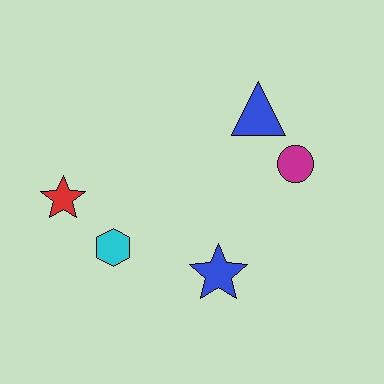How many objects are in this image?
There are 5 objects.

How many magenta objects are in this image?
There is 1 magenta object.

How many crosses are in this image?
There are no crosses.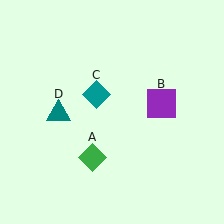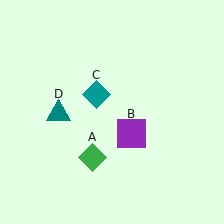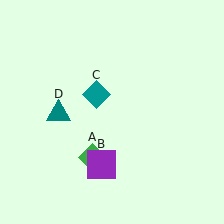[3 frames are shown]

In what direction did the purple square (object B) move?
The purple square (object B) moved down and to the left.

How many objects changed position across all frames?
1 object changed position: purple square (object B).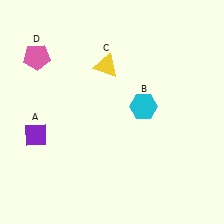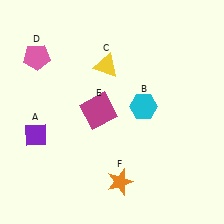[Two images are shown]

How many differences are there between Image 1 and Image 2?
There are 2 differences between the two images.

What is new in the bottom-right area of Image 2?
An orange star (F) was added in the bottom-right area of Image 2.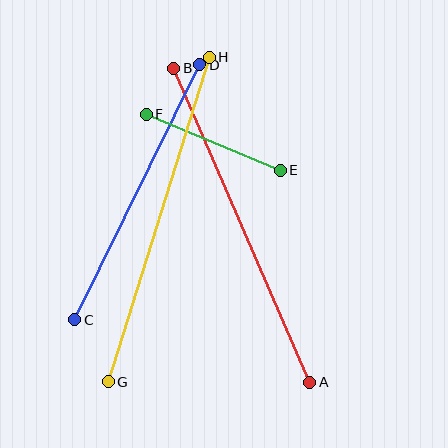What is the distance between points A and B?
The distance is approximately 342 pixels.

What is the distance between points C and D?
The distance is approximately 284 pixels.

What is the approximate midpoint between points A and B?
The midpoint is at approximately (242, 225) pixels.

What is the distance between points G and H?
The distance is approximately 340 pixels.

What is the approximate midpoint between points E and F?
The midpoint is at approximately (213, 142) pixels.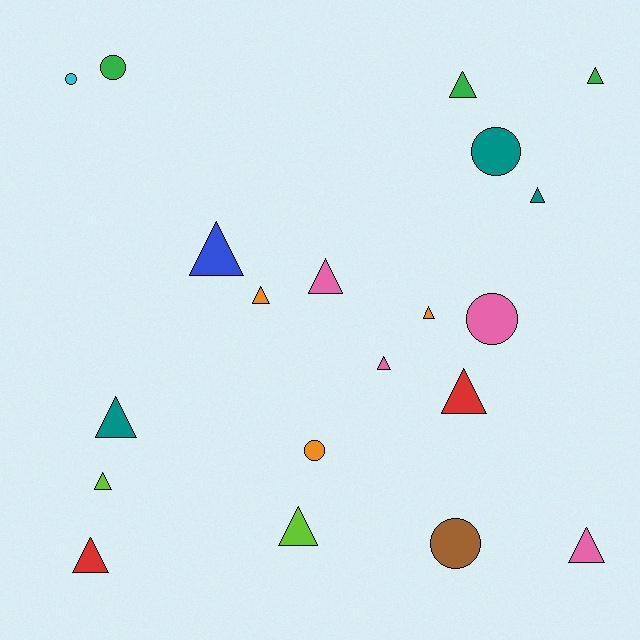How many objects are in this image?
There are 20 objects.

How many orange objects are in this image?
There are 3 orange objects.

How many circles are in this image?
There are 6 circles.